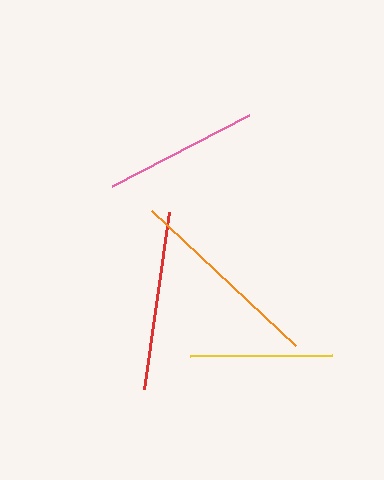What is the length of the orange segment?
The orange segment is approximately 197 pixels long.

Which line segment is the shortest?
The yellow line is the shortest at approximately 142 pixels.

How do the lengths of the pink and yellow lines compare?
The pink and yellow lines are approximately the same length.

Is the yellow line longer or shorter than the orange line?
The orange line is longer than the yellow line.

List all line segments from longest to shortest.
From longest to shortest: orange, red, pink, yellow.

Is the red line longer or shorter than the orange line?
The orange line is longer than the red line.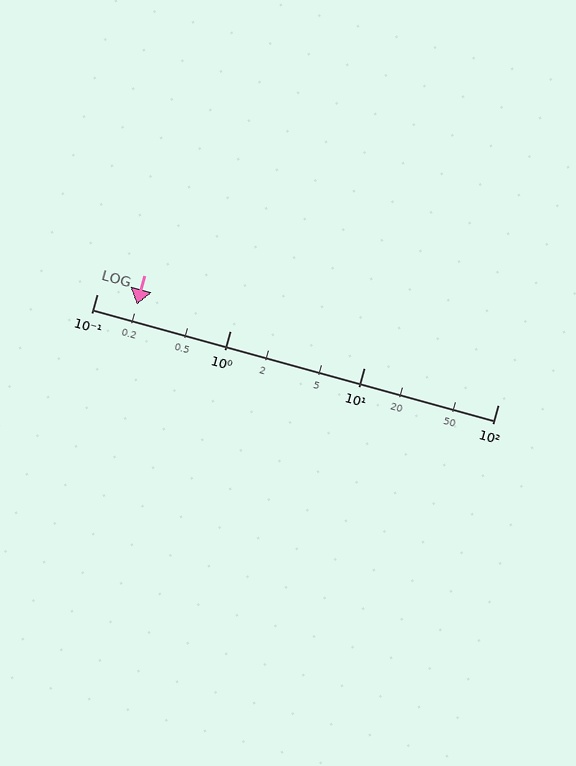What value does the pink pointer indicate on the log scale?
The pointer indicates approximately 0.2.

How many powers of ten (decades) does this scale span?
The scale spans 3 decades, from 0.1 to 100.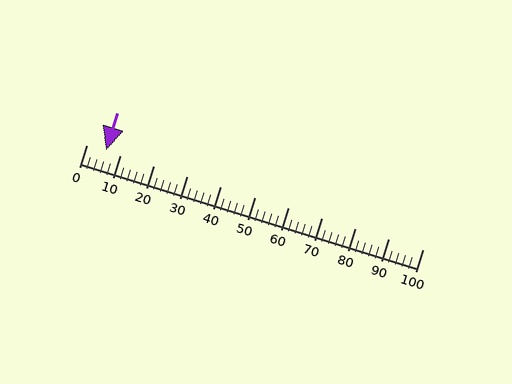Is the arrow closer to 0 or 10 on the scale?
The arrow is closer to 10.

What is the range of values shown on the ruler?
The ruler shows values from 0 to 100.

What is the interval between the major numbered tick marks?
The major tick marks are spaced 10 units apart.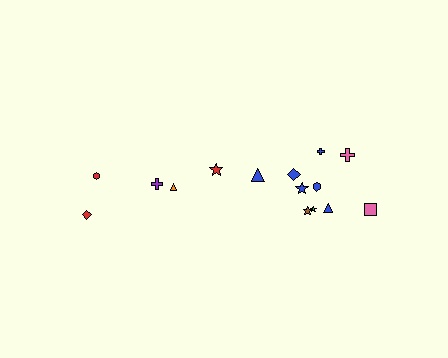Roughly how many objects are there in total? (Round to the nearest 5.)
Roughly 15 objects in total.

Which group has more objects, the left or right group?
The right group.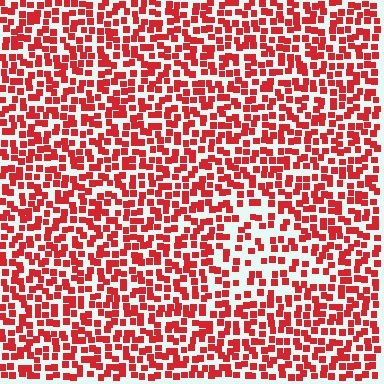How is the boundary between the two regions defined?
The boundary is defined by a change in element density (approximately 1.7x ratio). All elements are the same color, size, and shape.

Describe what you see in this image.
The image contains small red elements arranged at two different densities. A triangle-shaped region is visible where the elements are less densely packed than the surrounding area.